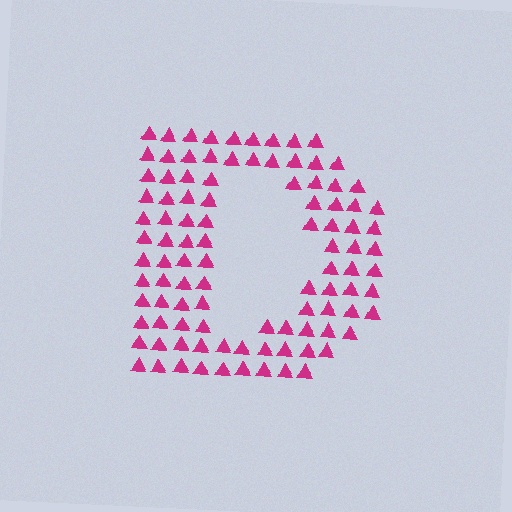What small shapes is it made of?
It is made of small triangles.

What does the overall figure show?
The overall figure shows the letter D.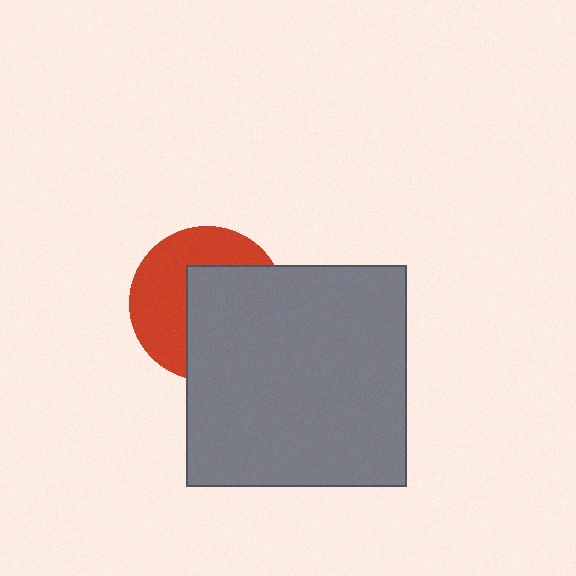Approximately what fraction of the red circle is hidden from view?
Roughly 53% of the red circle is hidden behind the gray square.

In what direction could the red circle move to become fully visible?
The red circle could move left. That would shift it out from behind the gray square entirely.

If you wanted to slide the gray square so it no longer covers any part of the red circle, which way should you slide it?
Slide it right — that is the most direct way to separate the two shapes.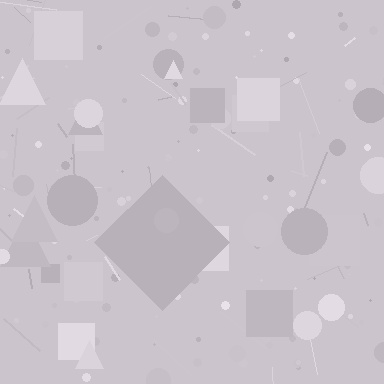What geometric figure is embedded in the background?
A diamond is embedded in the background.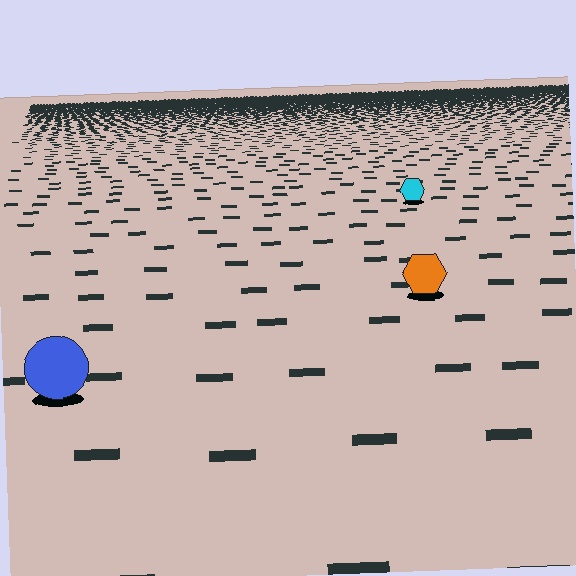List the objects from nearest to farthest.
From nearest to farthest: the blue circle, the orange hexagon, the cyan hexagon.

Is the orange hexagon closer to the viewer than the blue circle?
No. The blue circle is closer — you can tell from the texture gradient: the ground texture is coarser near it.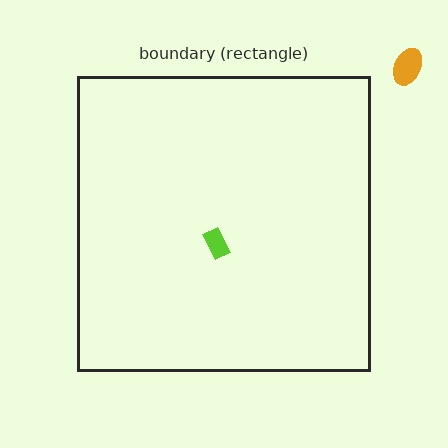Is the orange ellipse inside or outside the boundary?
Outside.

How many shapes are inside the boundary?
1 inside, 1 outside.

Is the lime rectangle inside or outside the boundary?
Inside.